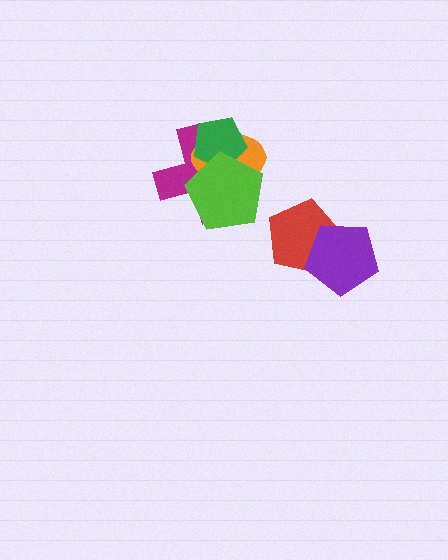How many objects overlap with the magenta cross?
3 objects overlap with the magenta cross.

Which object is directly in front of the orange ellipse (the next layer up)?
The green pentagon is directly in front of the orange ellipse.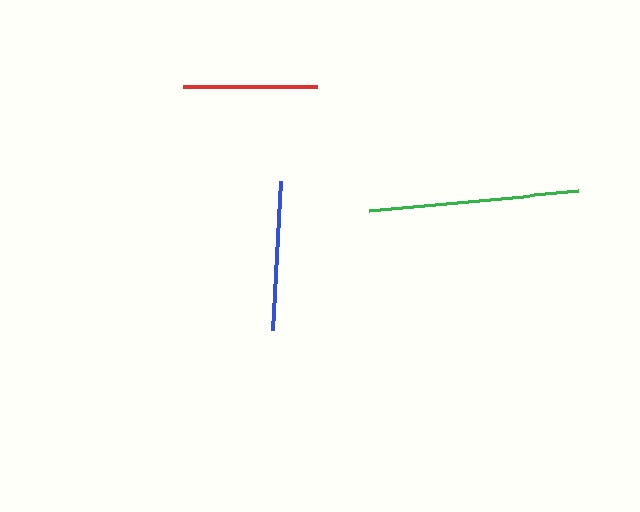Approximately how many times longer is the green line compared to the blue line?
The green line is approximately 1.4 times the length of the blue line.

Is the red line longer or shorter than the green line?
The green line is longer than the red line.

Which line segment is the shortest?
The red line is the shortest at approximately 134 pixels.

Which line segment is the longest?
The green line is the longest at approximately 210 pixels.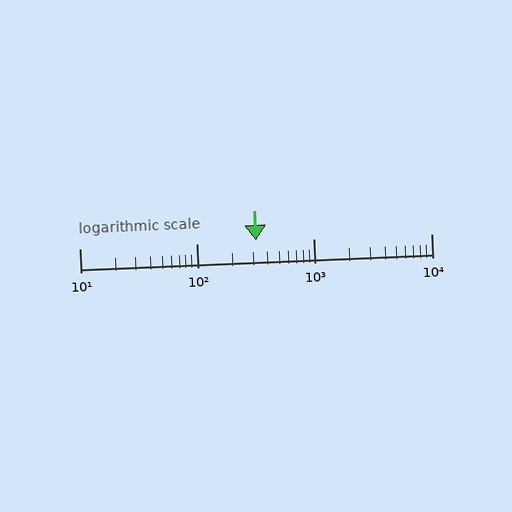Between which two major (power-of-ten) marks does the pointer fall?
The pointer is between 100 and 1000.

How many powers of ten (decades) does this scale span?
The scale spans 3 decades, from 10 to 10000.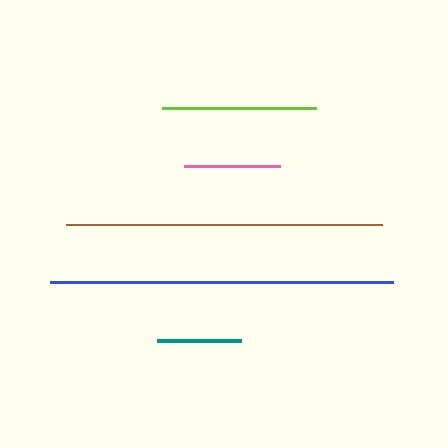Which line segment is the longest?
The blue line is the longest at approximately 343 pixels.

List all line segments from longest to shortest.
From longest to shortest: blue, brown, lime, pink, teal.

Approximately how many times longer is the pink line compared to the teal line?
The pink line is approximately 1.1 times the length of the teal line.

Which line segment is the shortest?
The teal line is the shortest at approximately 84 pixels.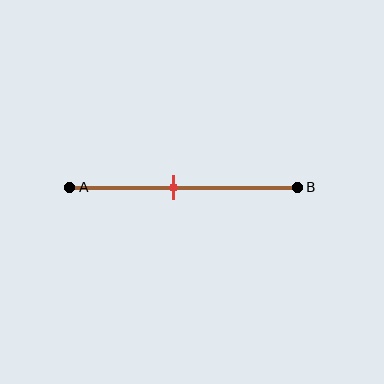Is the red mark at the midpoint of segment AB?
No, the mark is at about 45% from A, not at the 50% midpoint.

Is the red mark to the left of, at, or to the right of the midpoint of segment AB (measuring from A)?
The red mark is to the left of the midpoint of segment AB.